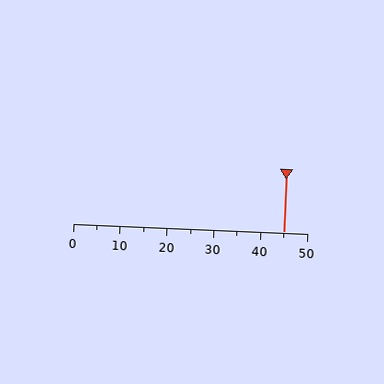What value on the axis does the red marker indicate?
The marker indicates approximately 45.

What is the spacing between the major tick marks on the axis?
The major ticks are spaced 10 apart.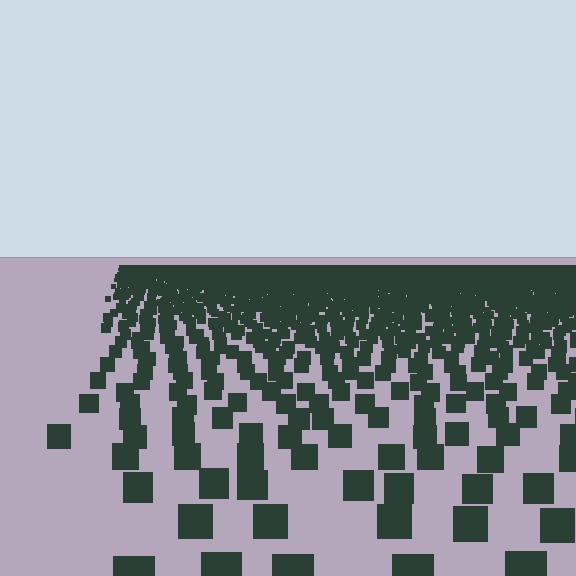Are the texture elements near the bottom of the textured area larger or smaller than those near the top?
Larger. Near the bottom, elements are closer to the viewer and appear at a bigger on-screen size.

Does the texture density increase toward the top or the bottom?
Density increases toward the top.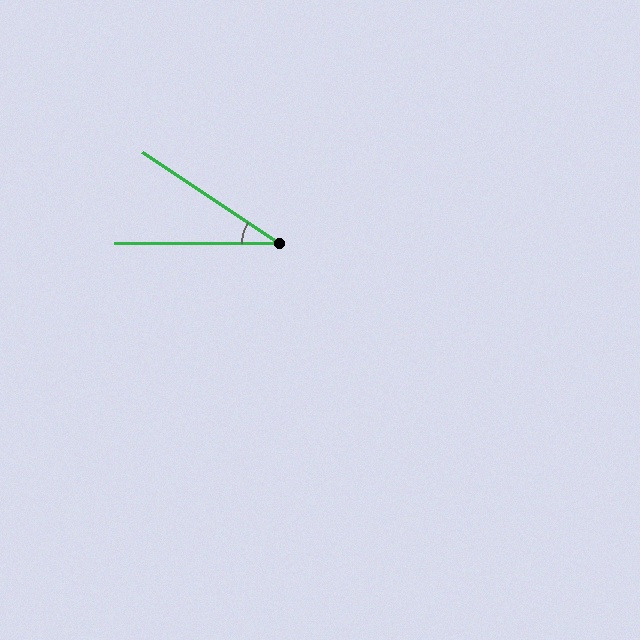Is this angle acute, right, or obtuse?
It is acute.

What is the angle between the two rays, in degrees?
Approximately 33 degrees.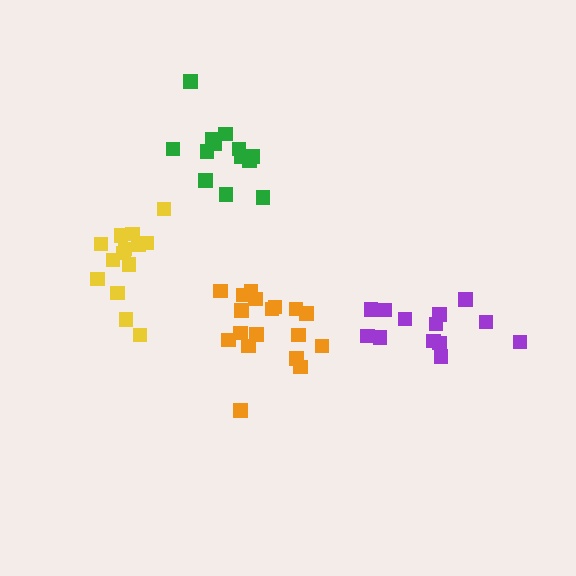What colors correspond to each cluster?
The clusters are colored: green, yellow, purple, orange.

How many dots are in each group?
Group 1: 13 dots, Group 2: 14 dots, Group 3: 13 dots, Group 4: 18 dots (58 total).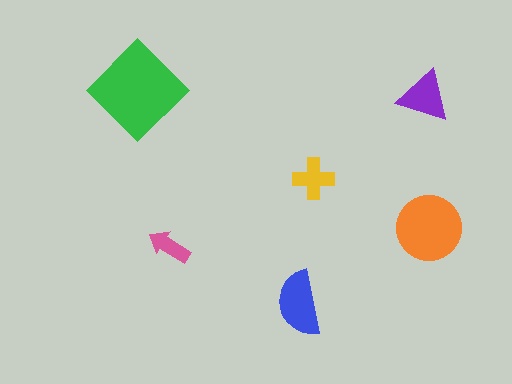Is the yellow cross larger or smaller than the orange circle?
Smaller.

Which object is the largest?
The green diamond.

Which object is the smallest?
The pink arrow.